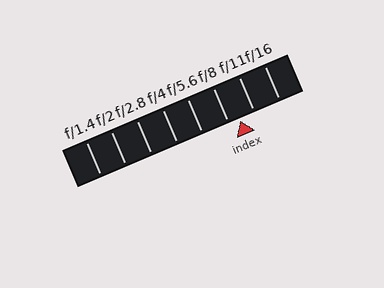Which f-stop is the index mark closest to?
The index mark is closest to f/8.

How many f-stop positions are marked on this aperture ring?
There are 8 f-stop positions marked.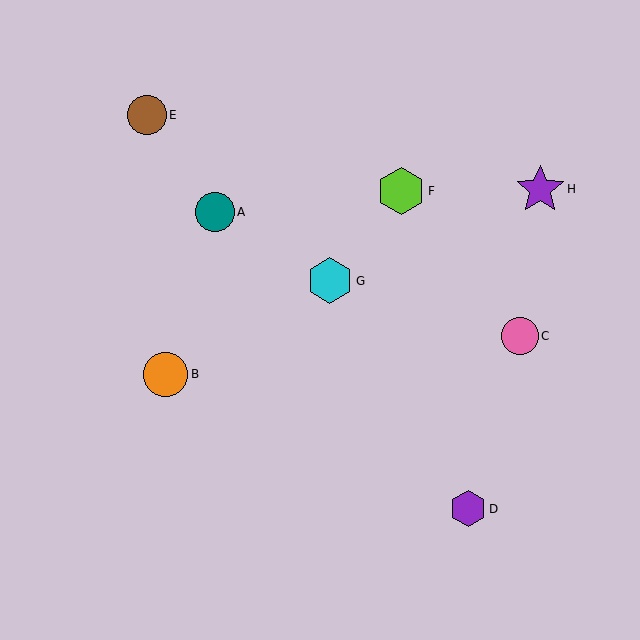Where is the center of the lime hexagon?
The center of the lime hexagon is at (401, 191).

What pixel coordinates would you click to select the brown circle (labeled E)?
Click at (147, 115) to select the brown circle E.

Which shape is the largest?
The purple star (labeled H) is the largest.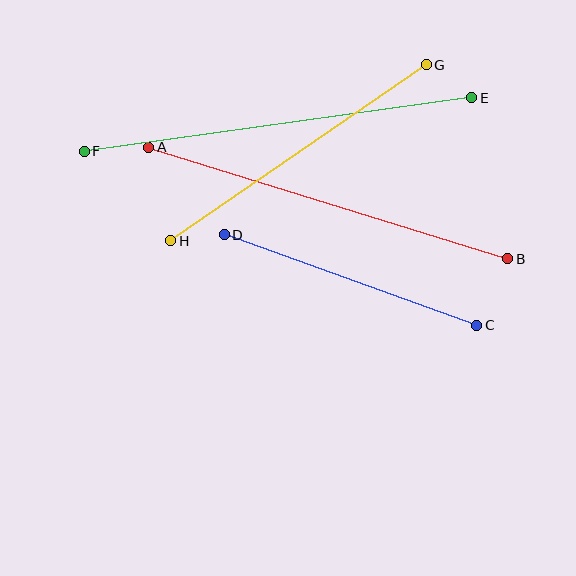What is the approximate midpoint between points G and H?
The midpoint is at approximately (298, 153) pixels.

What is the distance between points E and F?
The distance is approximately 391 pixels.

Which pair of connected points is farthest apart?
Points E and F are farthest apart.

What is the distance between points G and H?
The distance is approximately 310 pixels.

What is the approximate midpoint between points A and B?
The midpoint is at approximately (328, 203) pixels.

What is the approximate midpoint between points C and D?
The midpoint is at approximately (351, 280) pixels.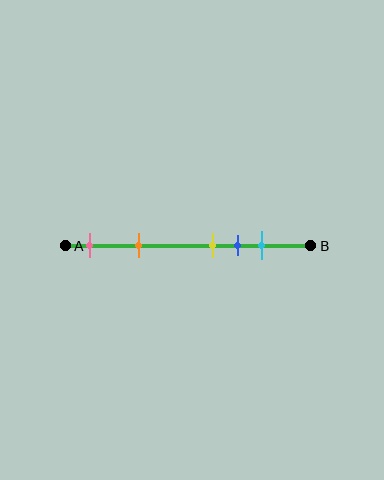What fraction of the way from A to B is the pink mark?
The pink mark is approximately 10% (0.1) of the way from A to B.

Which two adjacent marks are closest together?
The yellow and blue marks are the closest adjacent pair.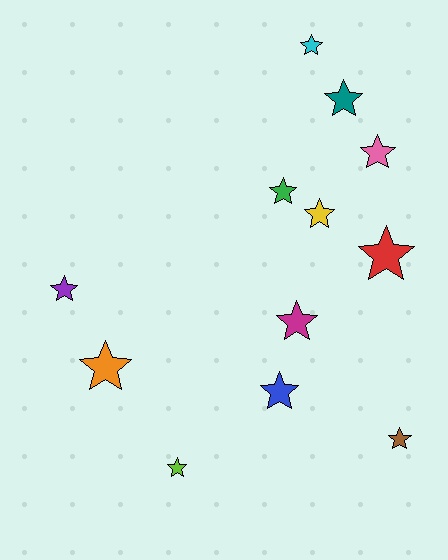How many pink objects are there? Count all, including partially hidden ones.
There is 1 pink object.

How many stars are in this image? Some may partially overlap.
There are 12 stars.